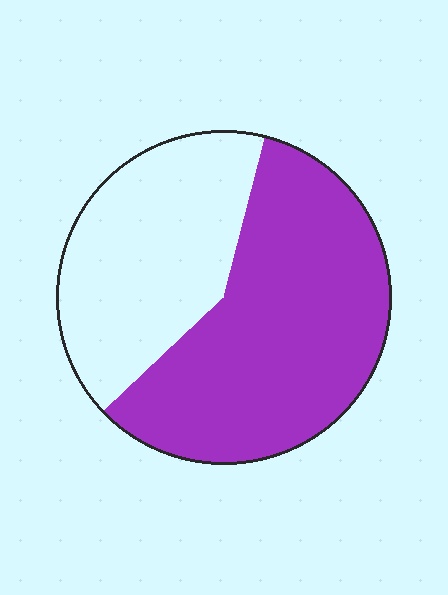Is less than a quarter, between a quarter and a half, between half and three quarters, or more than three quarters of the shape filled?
Between half and three quarters.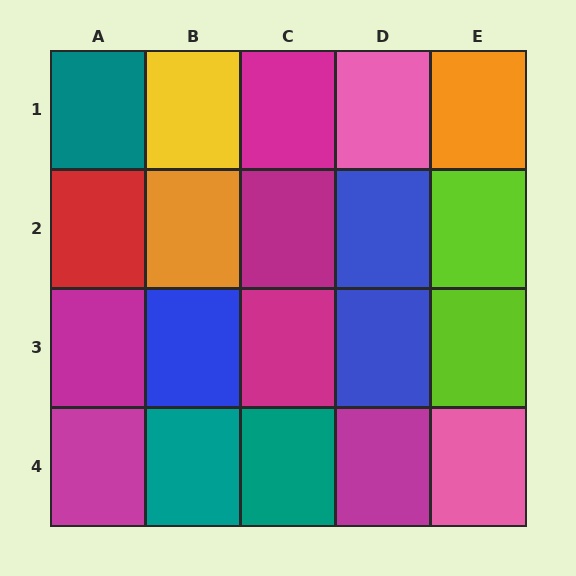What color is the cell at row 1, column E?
Orange.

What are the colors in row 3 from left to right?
Magenta, blue, magenta, blue, lime.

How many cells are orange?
2 cells are orange.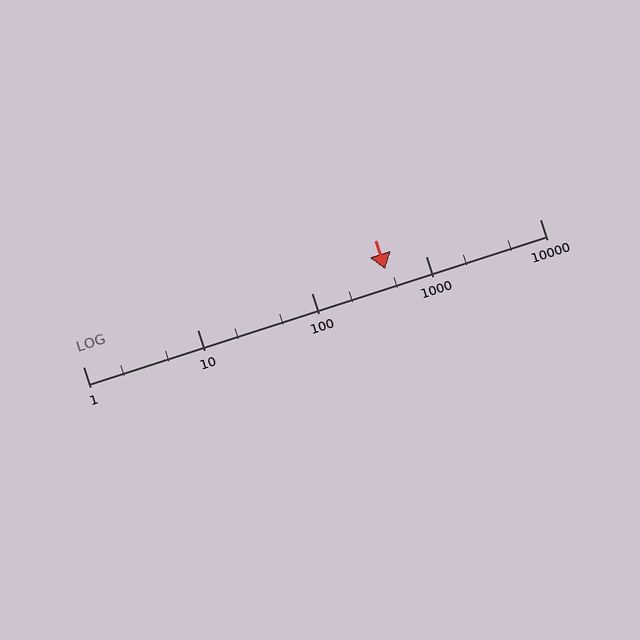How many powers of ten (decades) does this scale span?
The scale spans 4 decades, from 1 to 10000.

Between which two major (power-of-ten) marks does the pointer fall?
The pointer is between 100 and 1000.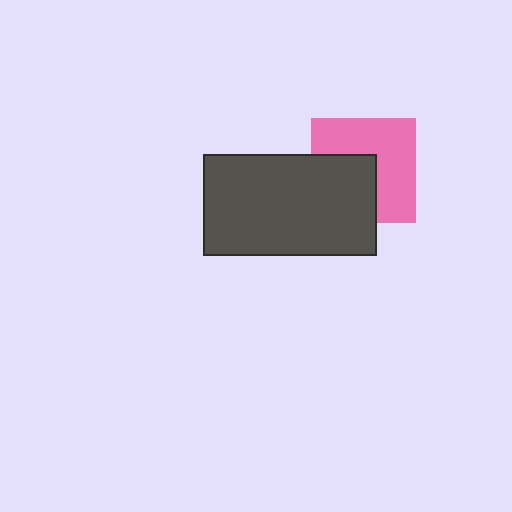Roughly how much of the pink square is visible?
About half of it is visible (roughly 58%).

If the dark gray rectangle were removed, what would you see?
You would see the complete pink square.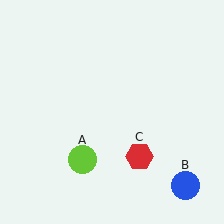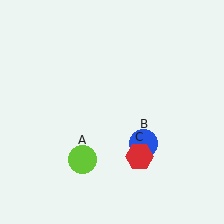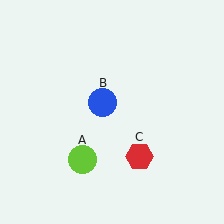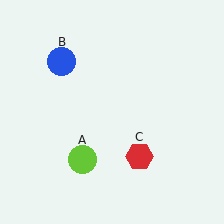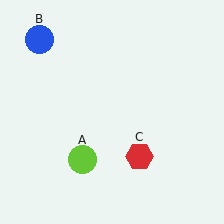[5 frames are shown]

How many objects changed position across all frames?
1 object changed position: blue circle (object B).